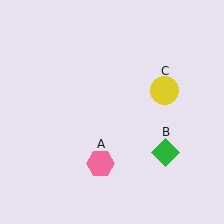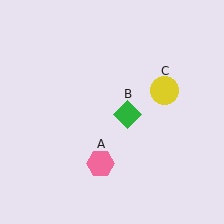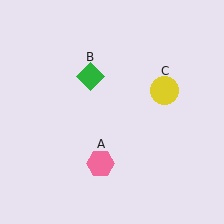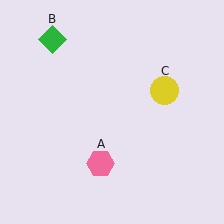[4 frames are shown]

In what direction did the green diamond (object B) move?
The green diamond (object B) moved up and to the left.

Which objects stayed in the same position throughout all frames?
Pink hexagon (object A) and yellow circle (object C) remained stationary.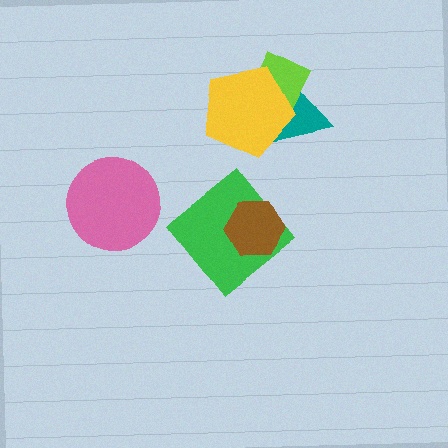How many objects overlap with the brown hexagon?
1 object overlaps with the brown hexagon.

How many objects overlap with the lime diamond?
2 objects overlap with the lime diamond.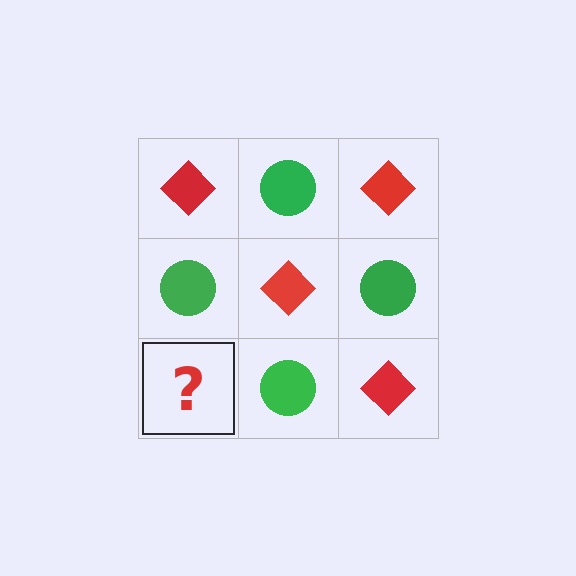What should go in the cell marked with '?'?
The missing cell should contain a red diamond.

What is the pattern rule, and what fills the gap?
The rule is that it alternates red diamond and green circle in a checkerboard pattern. The gap should be filled with a red diamond.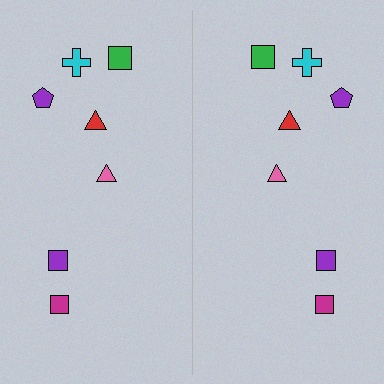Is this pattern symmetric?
Yes, this pattern has bilateral (reflection) symmetry.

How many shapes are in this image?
There are 14 shapes in this image.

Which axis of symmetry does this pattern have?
The pattern has a vertical axis of symmetry running through the center of the image.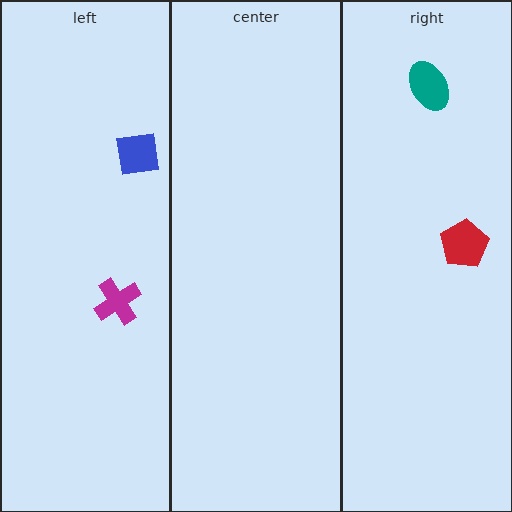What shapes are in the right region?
The teal ellipse, the red pentagon.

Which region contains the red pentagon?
The right region.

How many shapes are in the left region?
2.